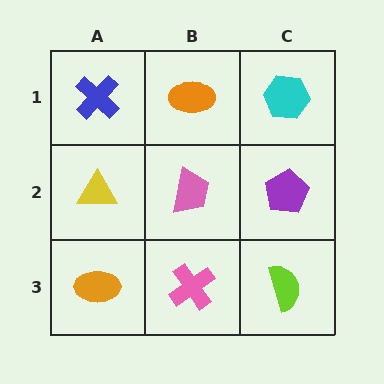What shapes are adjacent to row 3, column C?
A purple pentagon (row 2, column C), a pink cross (row 3, column B).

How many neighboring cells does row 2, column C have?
3.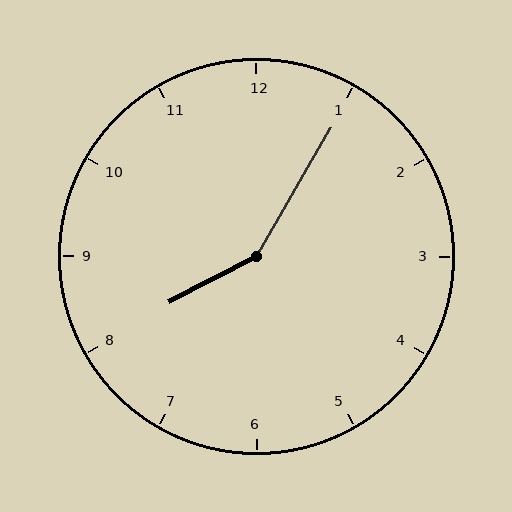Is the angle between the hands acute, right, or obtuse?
It is obtuse.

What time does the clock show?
8:05.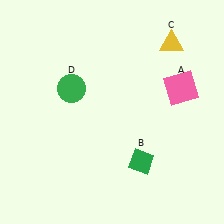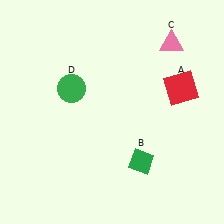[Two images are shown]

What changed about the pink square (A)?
In Image 1, A is pink. In Image 2, it changed to red.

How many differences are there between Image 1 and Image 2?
There are 2 differences between the two images.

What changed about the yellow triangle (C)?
In Image 1, C is yellow. In Image 2, it changed to pink.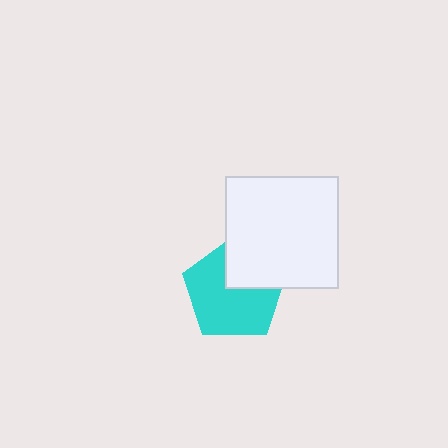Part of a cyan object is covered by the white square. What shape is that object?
It is a pentagon.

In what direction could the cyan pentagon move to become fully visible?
The cyan pentagon could move toward the lower-left. That would shift it out from behind the white square entirely.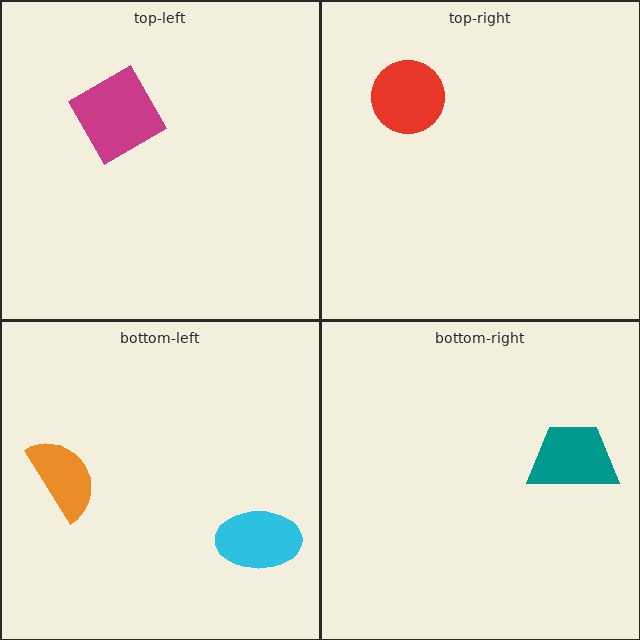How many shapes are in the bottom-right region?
1.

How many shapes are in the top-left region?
1.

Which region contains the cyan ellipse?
The bottom-left region.